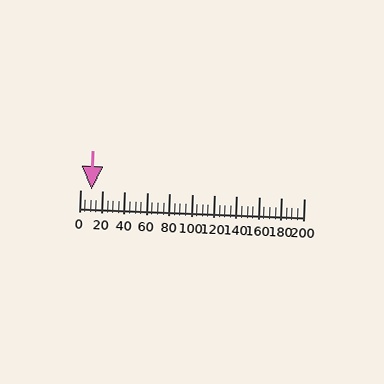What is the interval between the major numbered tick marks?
The major tick marks are spaced 20 units apart.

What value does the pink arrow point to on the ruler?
The pink arrow points to approximately 10.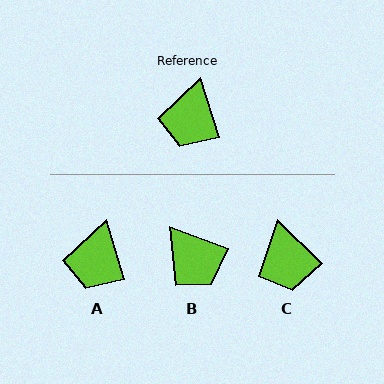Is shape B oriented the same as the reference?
No, it is off by about 53 degrees.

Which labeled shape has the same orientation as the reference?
A.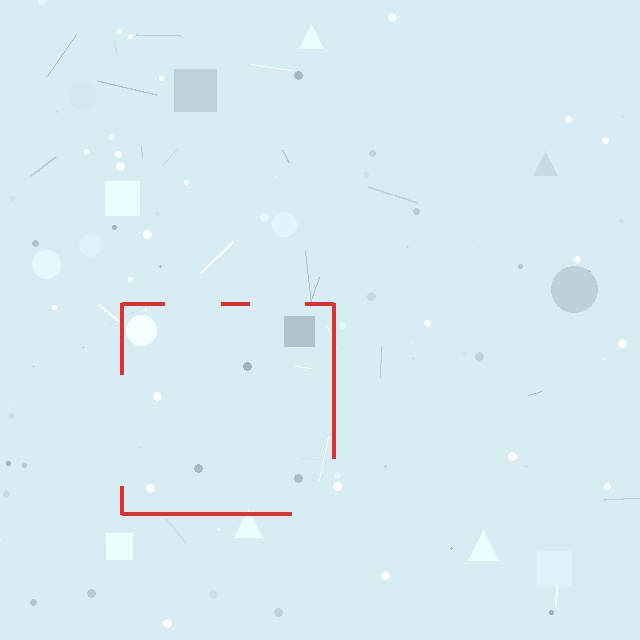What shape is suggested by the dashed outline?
The dashed outline suggests a square.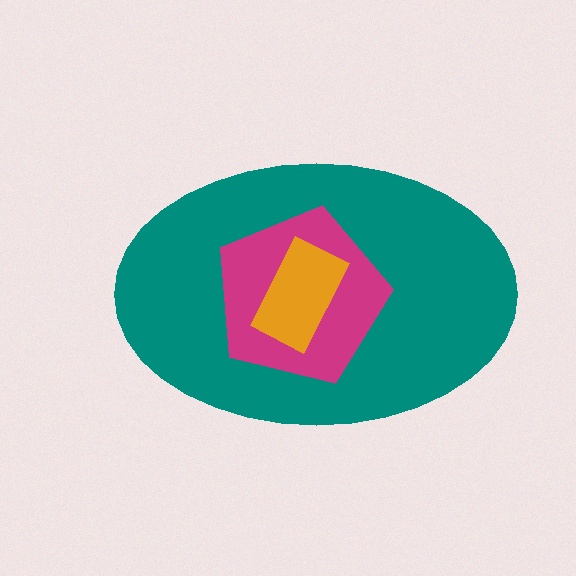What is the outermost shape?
The teal ellipse.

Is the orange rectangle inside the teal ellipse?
Yes.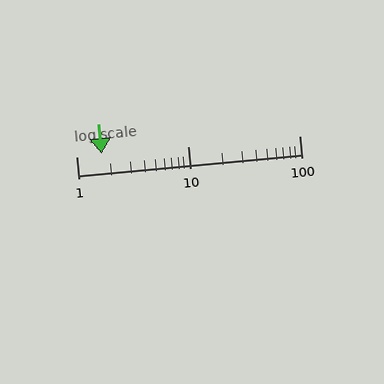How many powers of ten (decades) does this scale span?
The scale spans 2 decades, from 1 to 100.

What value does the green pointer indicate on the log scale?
The pointer indicates approximately 1.7.